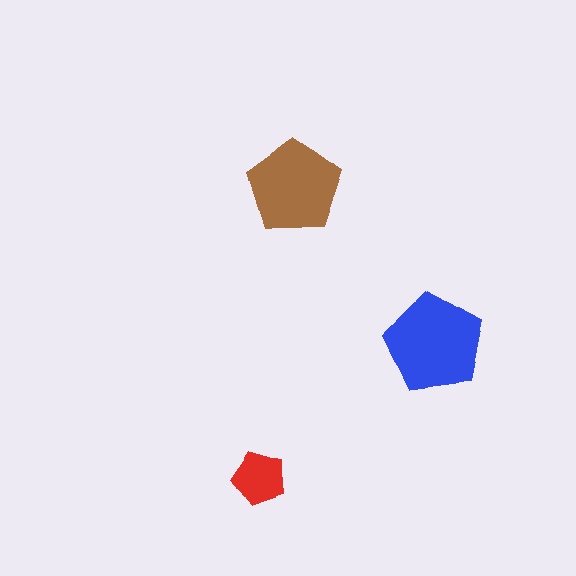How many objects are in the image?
There are 3 objects in the image.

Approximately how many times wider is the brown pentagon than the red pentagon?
About 2 times wider.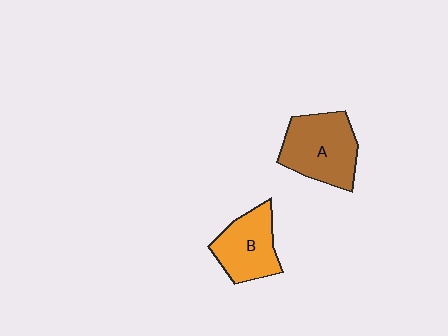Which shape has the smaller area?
Shape B (orange).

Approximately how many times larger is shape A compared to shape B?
Approximately 1.3 times.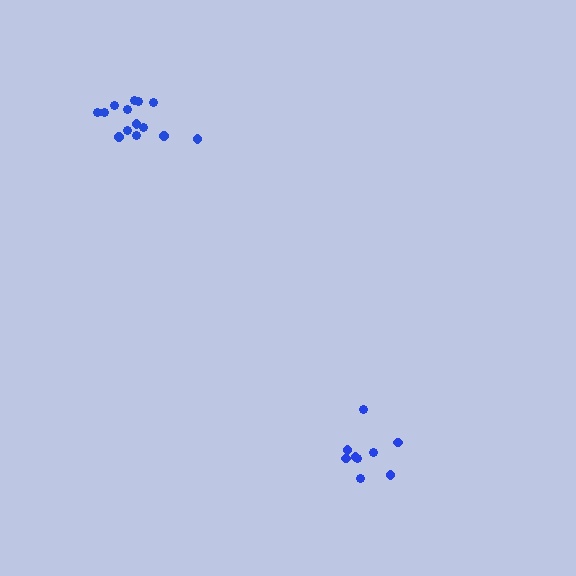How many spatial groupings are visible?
There are 2 spatial groupings.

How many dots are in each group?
Group 1: 14 dots, Group 2: 9 dots (23 total).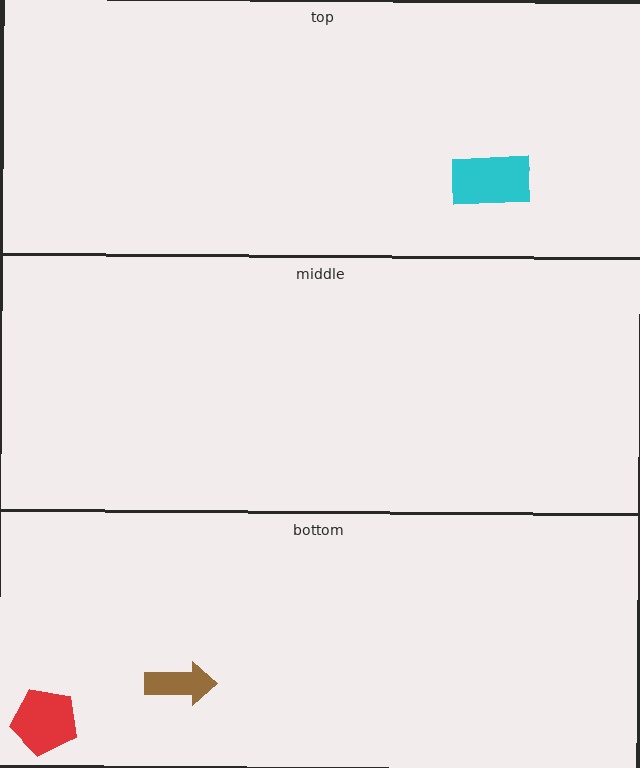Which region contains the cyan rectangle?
The top region.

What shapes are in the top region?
The cyan rectangle.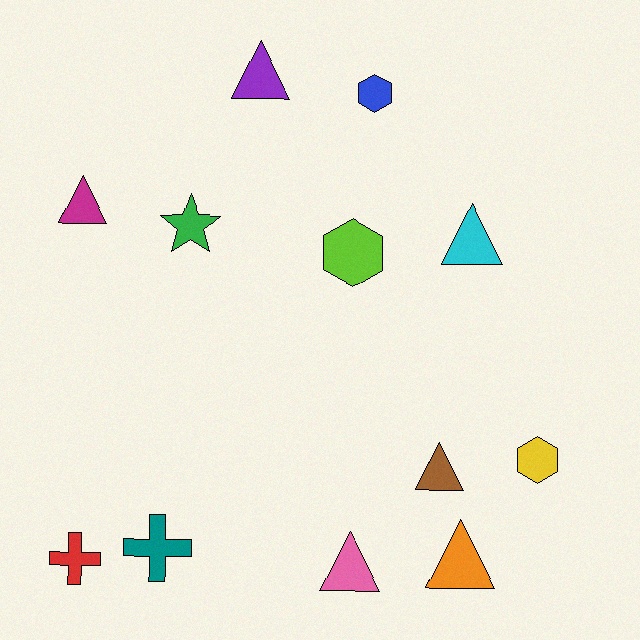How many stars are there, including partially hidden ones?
There is 1 star.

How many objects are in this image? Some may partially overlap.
There are 12 objects.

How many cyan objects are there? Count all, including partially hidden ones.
There is 1 cyan object.